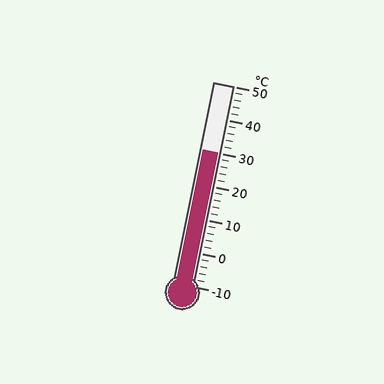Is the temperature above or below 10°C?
The temperature is above 10°C.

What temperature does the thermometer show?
The thermometer shows approximately 30°C.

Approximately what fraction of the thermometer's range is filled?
The thermometer is filled to approximately 65% of its range.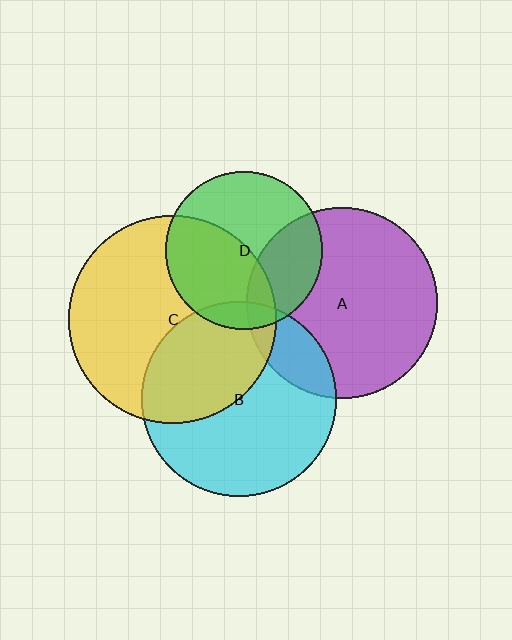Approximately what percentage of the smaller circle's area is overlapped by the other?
Approximately 5%.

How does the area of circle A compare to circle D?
Approximately 1.5 times.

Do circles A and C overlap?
Yes.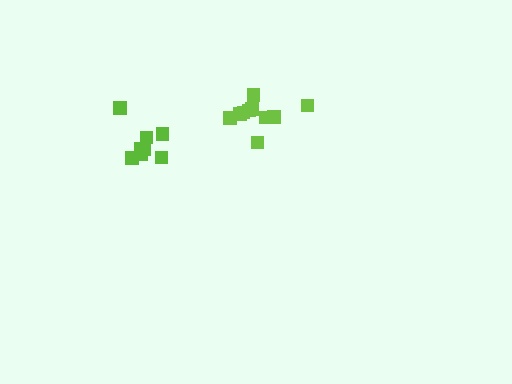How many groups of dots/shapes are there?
There are 2 groups.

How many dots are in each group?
Group 1: 8 dots, Group 2: 10 dots (18 total).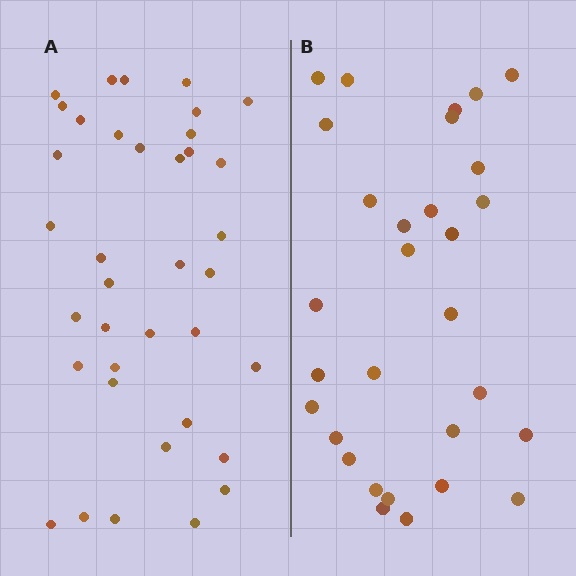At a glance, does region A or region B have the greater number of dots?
Region A (the left region) has more dots.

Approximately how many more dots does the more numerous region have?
Region A has roughly 8 or so more dots than region B.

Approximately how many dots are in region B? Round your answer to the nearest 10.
About 30 dots.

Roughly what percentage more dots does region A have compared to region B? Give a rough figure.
About 25% more.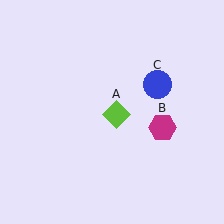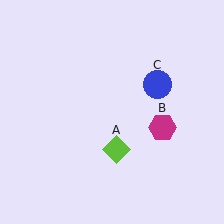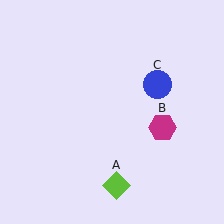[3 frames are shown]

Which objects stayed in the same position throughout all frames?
Magenta hexagon (object B) and blue circle (object C) remained stationary.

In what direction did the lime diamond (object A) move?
The lime diamond (object A) moved down.